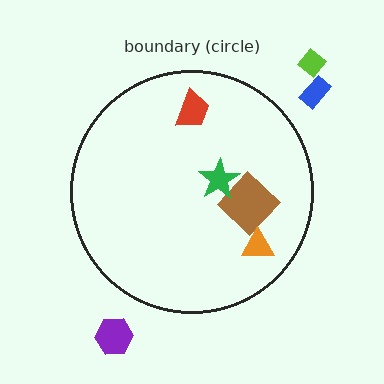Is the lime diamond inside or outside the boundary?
Outside.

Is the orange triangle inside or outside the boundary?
Inside.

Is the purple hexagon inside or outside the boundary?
Outside.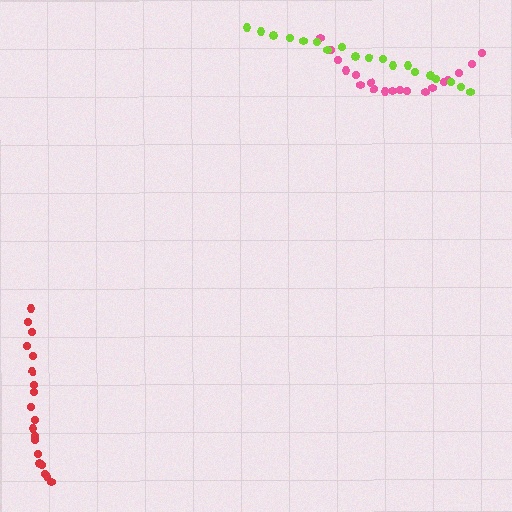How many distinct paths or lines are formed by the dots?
There are 3 distinct paths.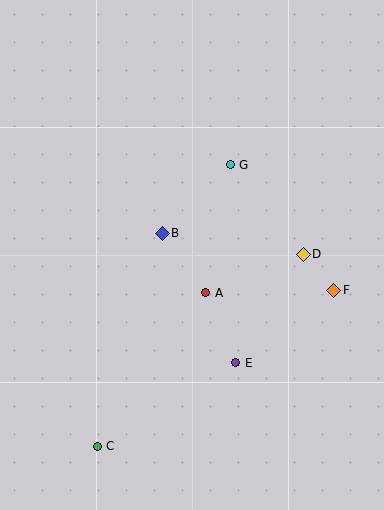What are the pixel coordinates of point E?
Point E is at (236, 363).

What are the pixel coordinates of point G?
Point G is at (230, 165).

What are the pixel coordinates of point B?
Point B is at (162, 233).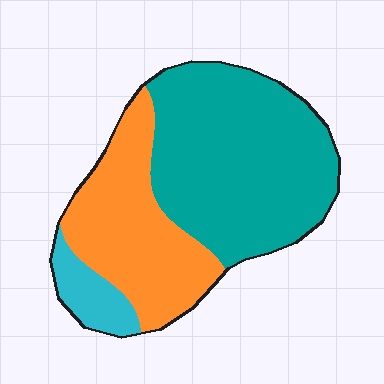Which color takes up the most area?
Teal, at roughly 55%.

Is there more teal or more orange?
Teal.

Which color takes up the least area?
Cyan, at roughly 10%.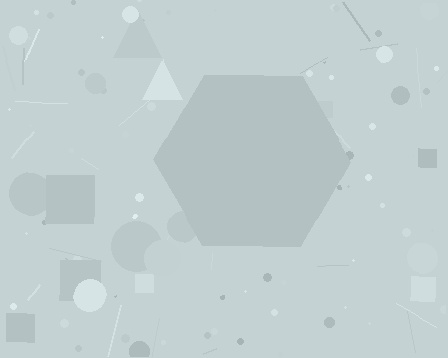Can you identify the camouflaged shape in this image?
The camouflaged shape is a hexagon.